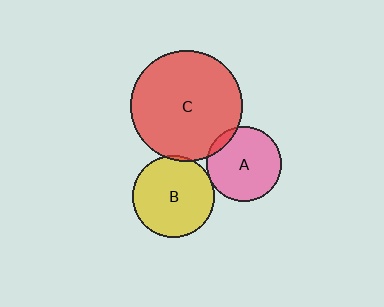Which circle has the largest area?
Circle C (red).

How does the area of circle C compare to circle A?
Approximately 2.2 times.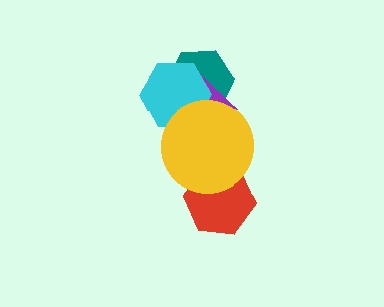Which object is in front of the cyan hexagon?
The yellow circle is in front of the cyan hexagon.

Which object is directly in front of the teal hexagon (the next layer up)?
The purple diamond is directly in front of the teal hexagon.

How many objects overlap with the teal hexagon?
3 objects overlap with the teal hexagon.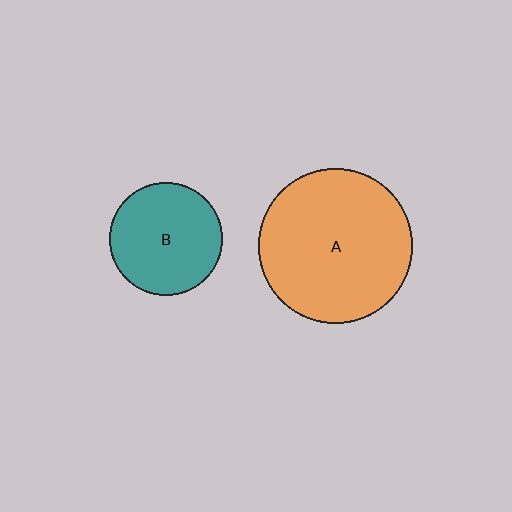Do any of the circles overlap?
No, none of the circles overlap.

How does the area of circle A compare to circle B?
Approximately 1.9 times.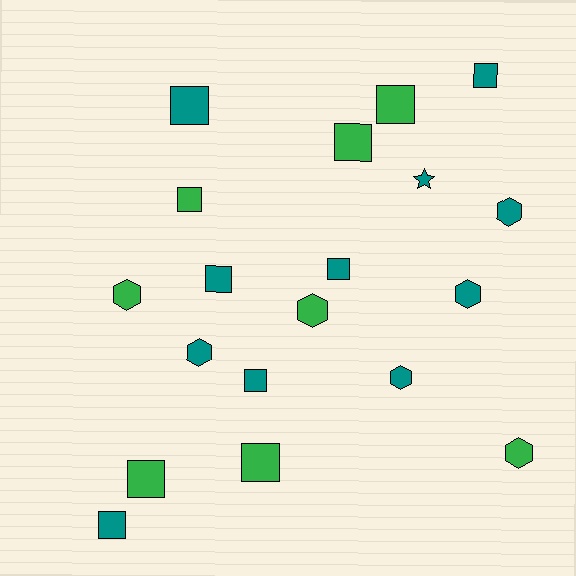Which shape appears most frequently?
Square, with 11 objects.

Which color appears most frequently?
Teal, with 11 objects.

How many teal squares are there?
There are 6 teal squares.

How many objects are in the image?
There are 19 objects.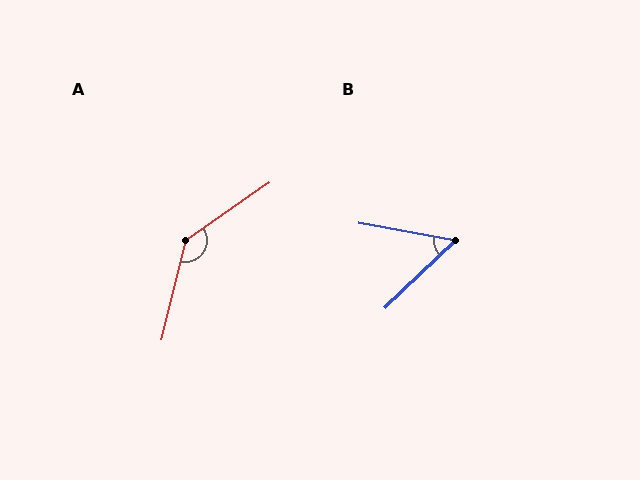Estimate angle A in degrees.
Approximately 139 degrees.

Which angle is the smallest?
B, at approximately 55 degrees.